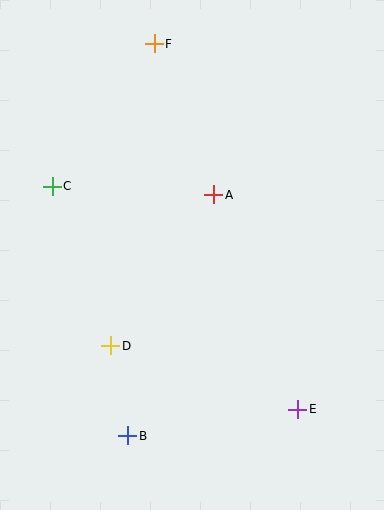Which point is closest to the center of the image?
Point A at (214, 195) is closest to the center.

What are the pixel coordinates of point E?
Point E is at (298, 409).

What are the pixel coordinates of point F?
Point F is at (154, 44).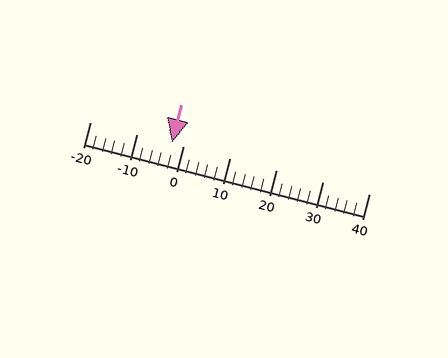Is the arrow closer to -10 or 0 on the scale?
The arrow is closer to 0.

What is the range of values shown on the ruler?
The ruler shows values from -20 to 40.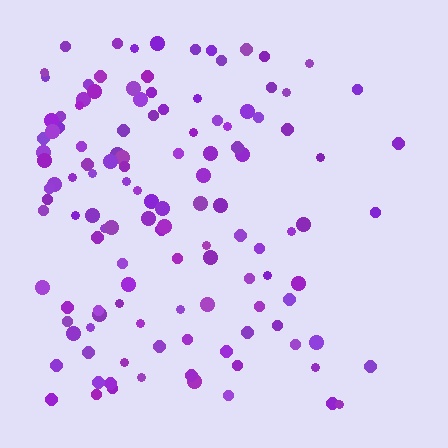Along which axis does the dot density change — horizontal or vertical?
Horizontal.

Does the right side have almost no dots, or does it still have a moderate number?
Still a moderate number, just noticeably fewer than the left.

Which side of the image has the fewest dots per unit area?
The right.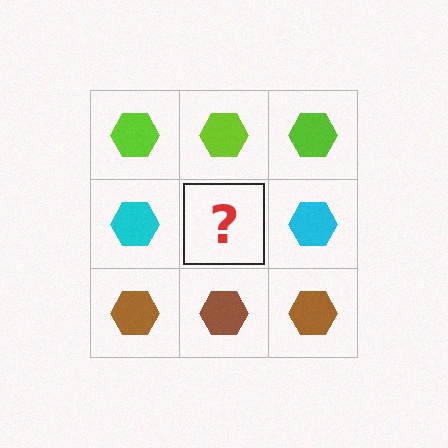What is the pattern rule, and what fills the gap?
The rule is that each row has a consistent color. The gap should be filled with a cyan hexagon.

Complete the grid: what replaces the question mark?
The question mark should be replaced with a cyan hexagon.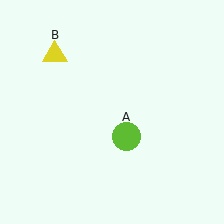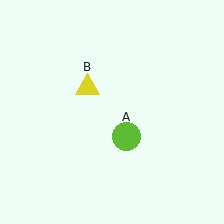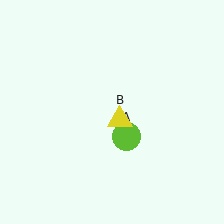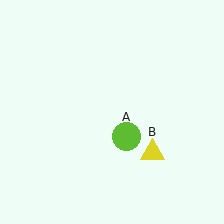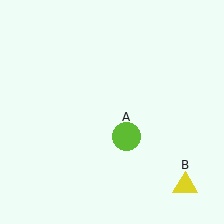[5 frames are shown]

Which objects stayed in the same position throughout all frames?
Lime circle (object A) remained stationary.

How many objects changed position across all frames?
1 object changed position: yellow triangle (object B).